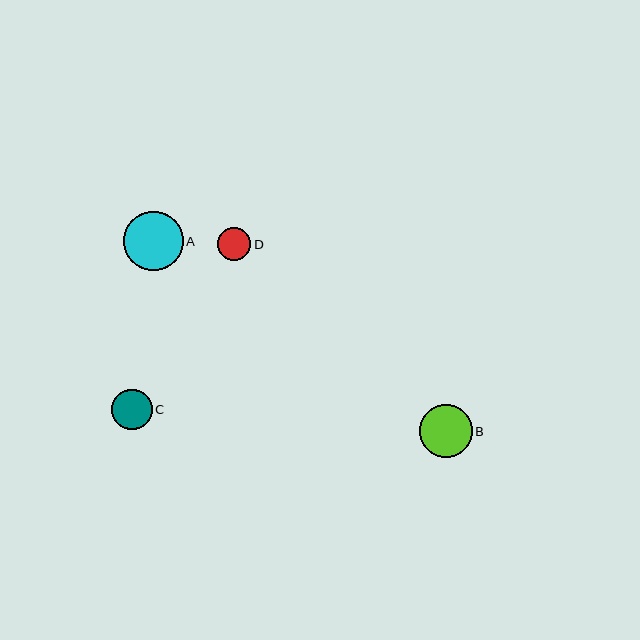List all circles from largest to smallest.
From largest to smallest: A, B, C, D.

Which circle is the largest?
Circle A is the largest with a size of approximately 60 pixels.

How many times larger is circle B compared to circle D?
Circle B is approximately 1.6 times the size of circle D.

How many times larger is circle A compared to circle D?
Circle A is approximately 1.8 times the size of circle D.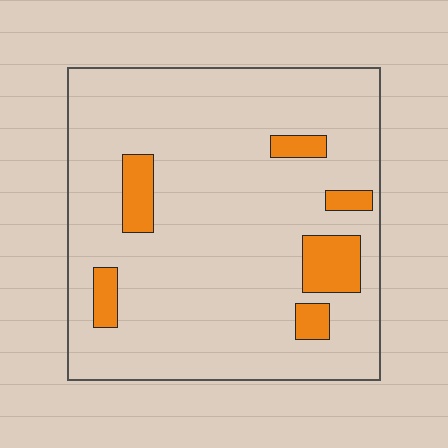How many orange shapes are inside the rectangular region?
6.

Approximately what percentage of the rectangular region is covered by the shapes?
Approximately 10%.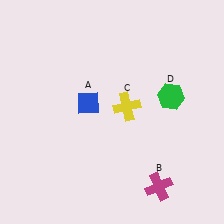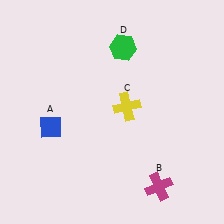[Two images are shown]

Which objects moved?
The objects that moved are: the blue diamond (A), the green hexagon (D).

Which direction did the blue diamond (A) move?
The blue diamond (A) moved left.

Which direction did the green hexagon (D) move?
The green hexagon (D) moved up.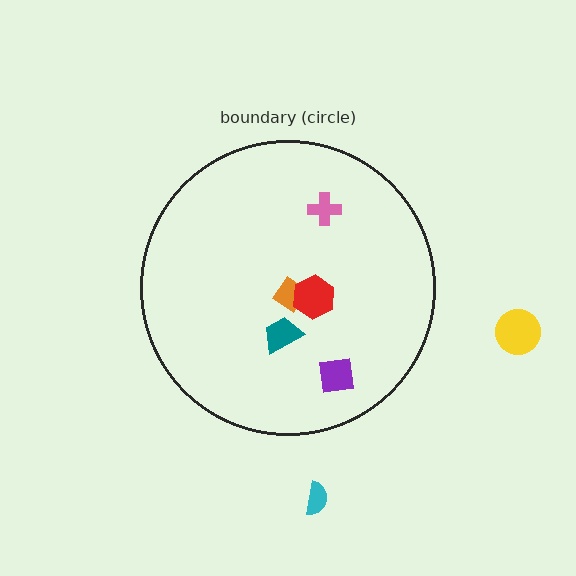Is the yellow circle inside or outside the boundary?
Outside.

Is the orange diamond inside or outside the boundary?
Inside.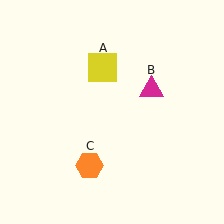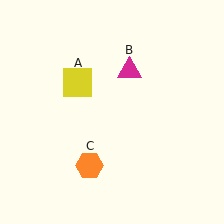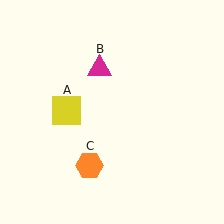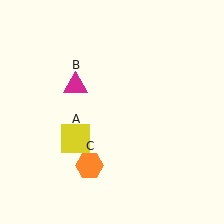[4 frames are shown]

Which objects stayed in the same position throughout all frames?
Orange hexagon (object C) remained stationary.